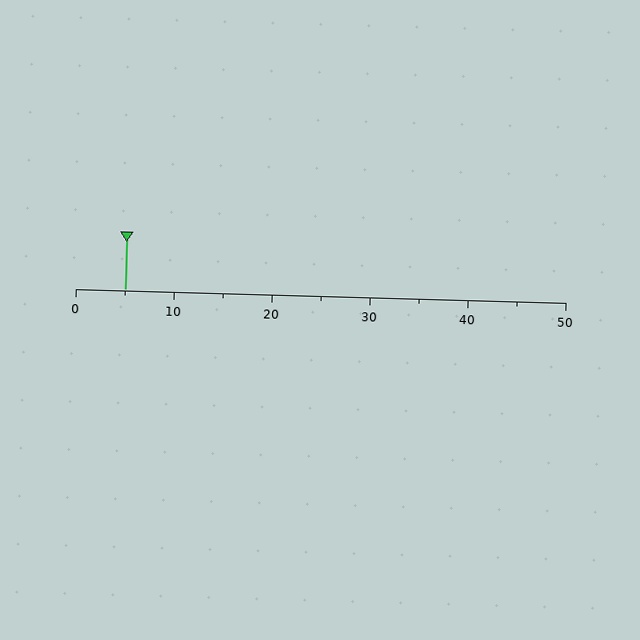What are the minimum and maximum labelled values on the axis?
The axis runs from 0 to 50.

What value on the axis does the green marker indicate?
The marker indicates approximately 5.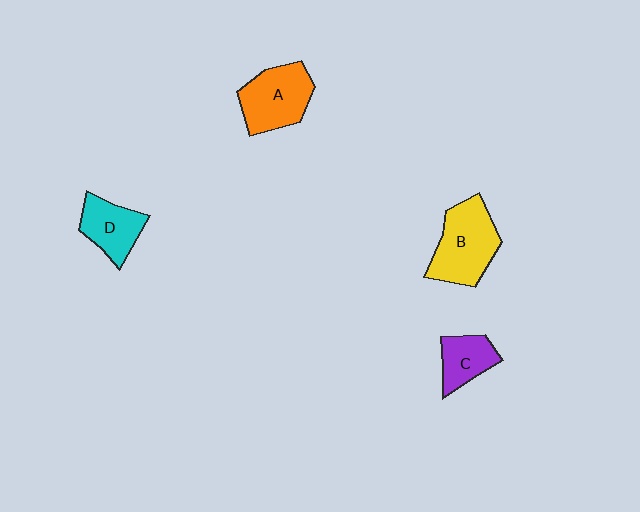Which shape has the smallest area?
Shape C (purple).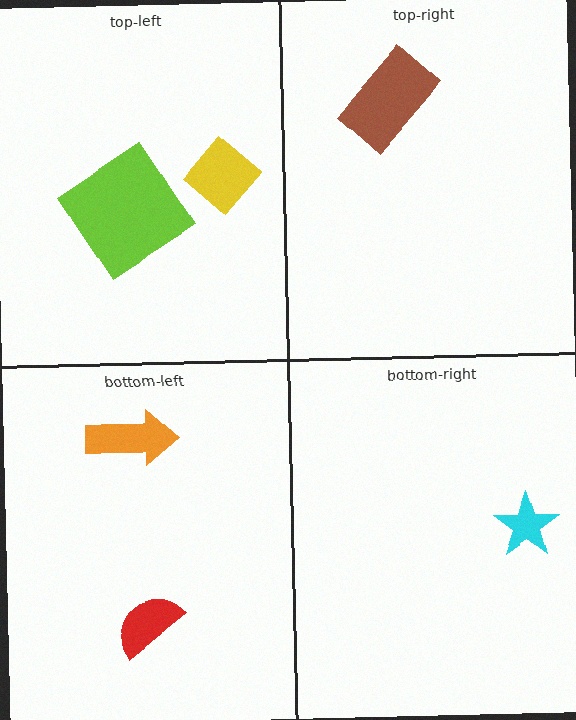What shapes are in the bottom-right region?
The cyan star.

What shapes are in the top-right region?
The brown rectangle.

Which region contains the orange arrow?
The bottom-left region.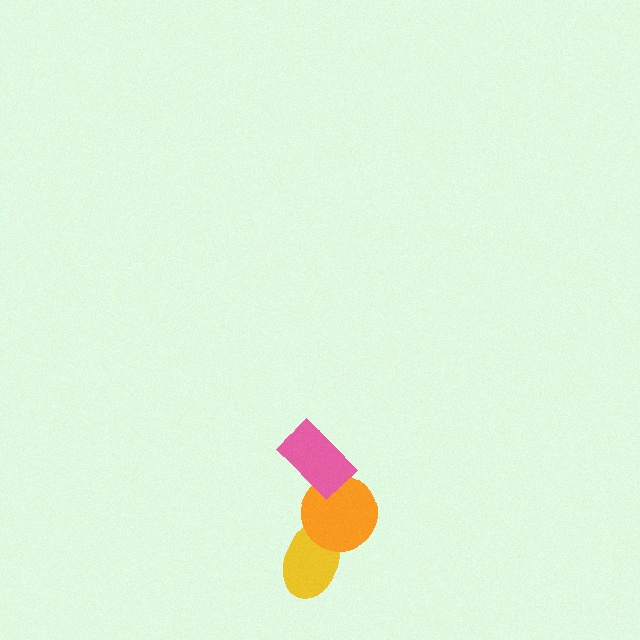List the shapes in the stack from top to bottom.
From top to bottom: the pink rectangle, the orange circle, the yellow ellipse.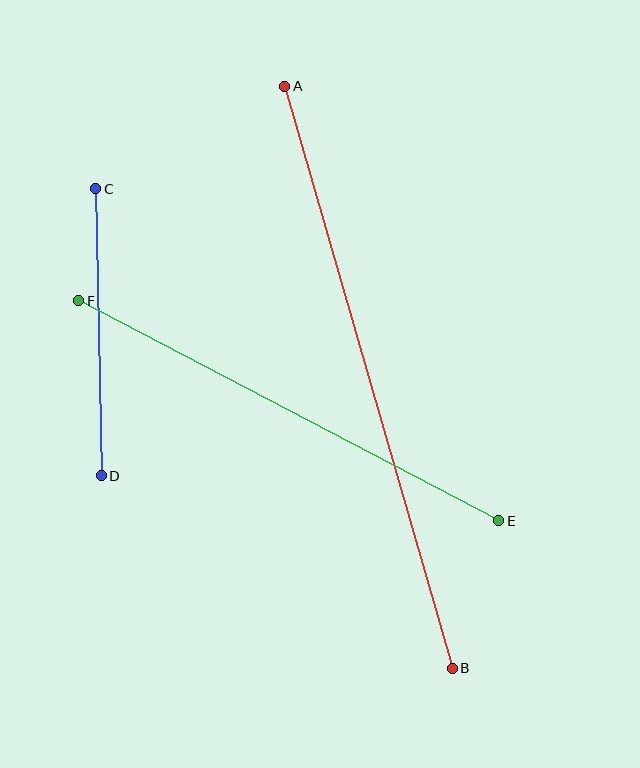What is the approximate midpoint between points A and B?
The midpoint is at approximately (368, 377) pixels.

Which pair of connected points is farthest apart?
Points A and B are farthest apart.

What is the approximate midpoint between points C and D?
The midpoint is at approximately (98, 332) pixels.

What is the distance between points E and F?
The distance is approximately 474 pixels.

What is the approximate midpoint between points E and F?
The midpoint is at approximately (289, 411) pixels.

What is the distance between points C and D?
The distance is approximately 288 pixels.